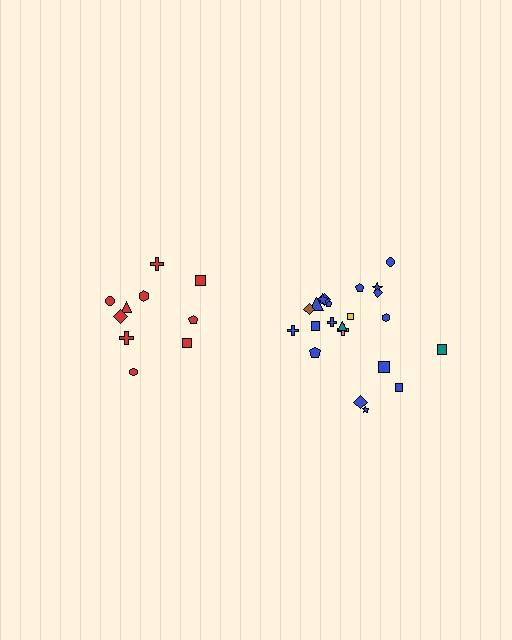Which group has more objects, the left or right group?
The right group.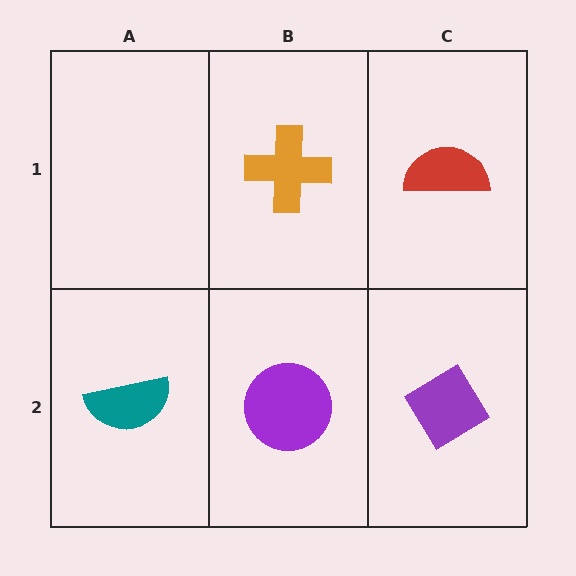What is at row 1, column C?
A red semicircle.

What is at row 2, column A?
A teal semicircle.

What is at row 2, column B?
A purple circle.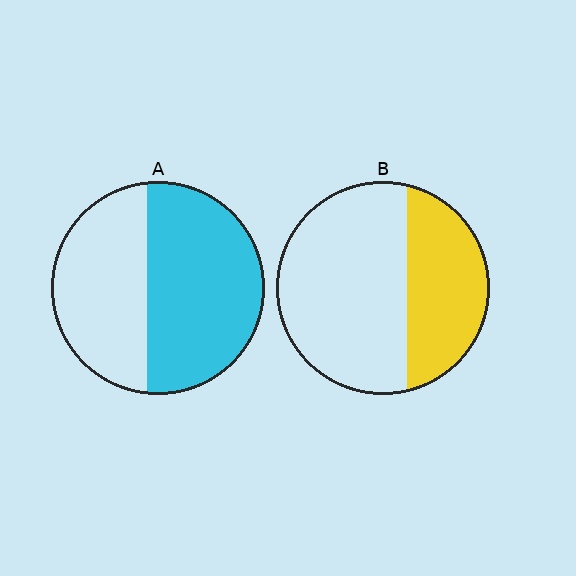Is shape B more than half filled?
No.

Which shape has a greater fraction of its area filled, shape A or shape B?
Shape A.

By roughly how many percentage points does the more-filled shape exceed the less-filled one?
By roughly 20 percentage points (A over B).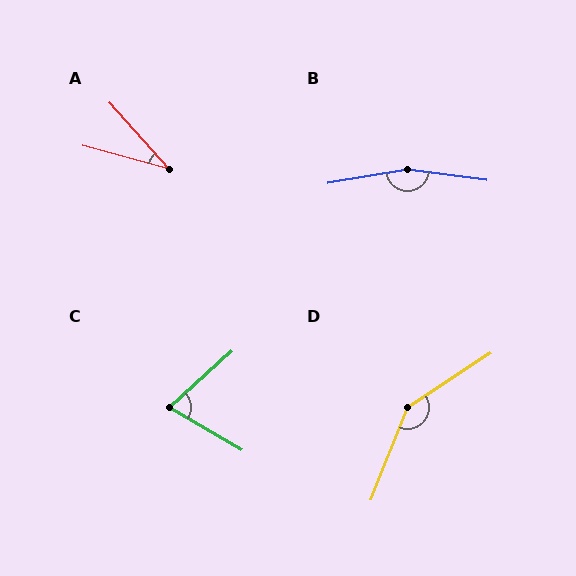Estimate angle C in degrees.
Approximately 73 degrees.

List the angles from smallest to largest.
A (33°), C (73°), D (145°), B (163°).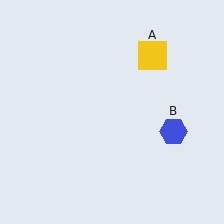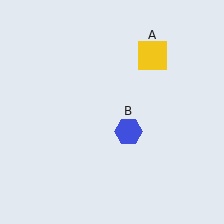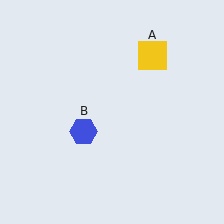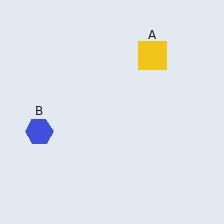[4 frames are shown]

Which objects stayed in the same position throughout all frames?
Yellow square (object A) remained stationary.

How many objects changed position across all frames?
1 object changed position: blue hexagon (object B).